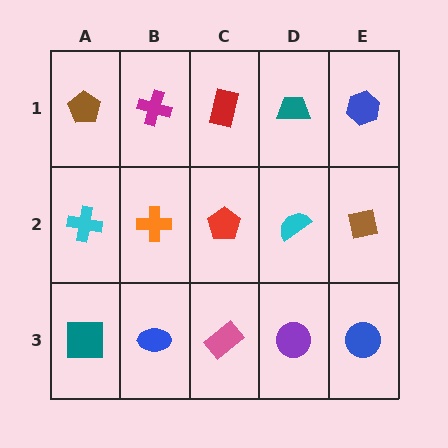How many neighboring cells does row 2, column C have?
4.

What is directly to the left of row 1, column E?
A teal trapezoid.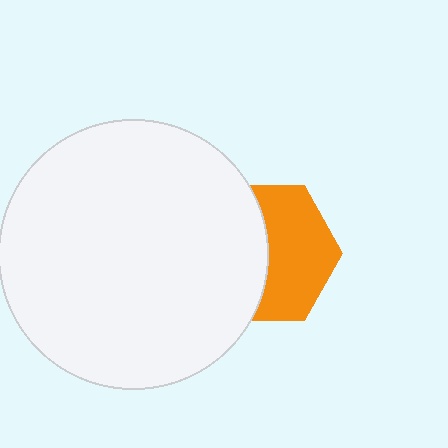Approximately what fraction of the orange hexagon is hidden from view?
Roughly 48% of the orange hexagon is hidden behind the white circle.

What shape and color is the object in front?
The object in front is a white circle.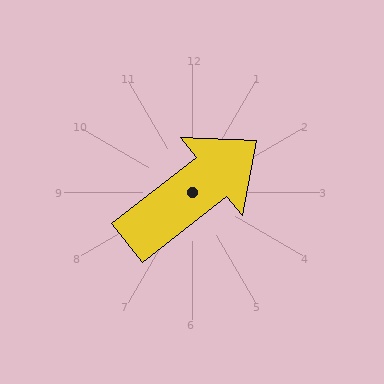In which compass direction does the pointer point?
Northeast.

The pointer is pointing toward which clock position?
Roughly 2 o'clock.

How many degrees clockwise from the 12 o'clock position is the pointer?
Approximately 52 degrees.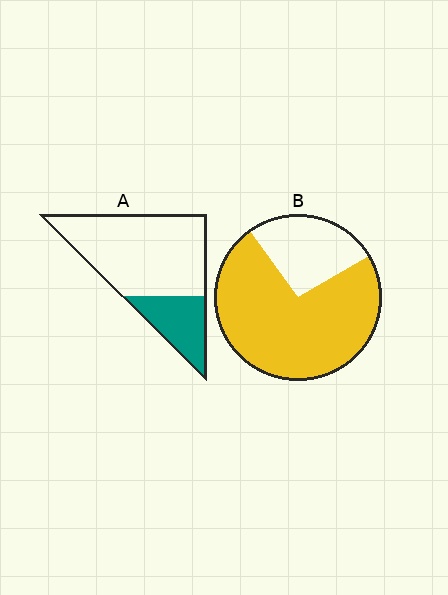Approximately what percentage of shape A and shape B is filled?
A is approximately 25% and B is approximately 75%.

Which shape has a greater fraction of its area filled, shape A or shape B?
Shape B.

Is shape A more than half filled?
No.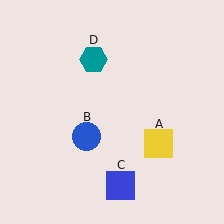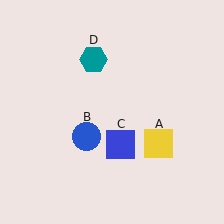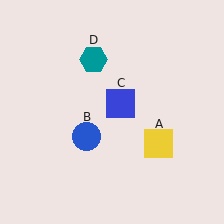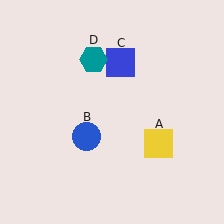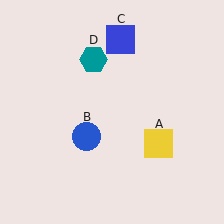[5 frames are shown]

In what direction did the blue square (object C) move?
The blue square (object C) moved up.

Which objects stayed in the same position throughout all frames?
Yellow square (object A) and blue circle (object B) and teal hexagon (object D) remained stationary.